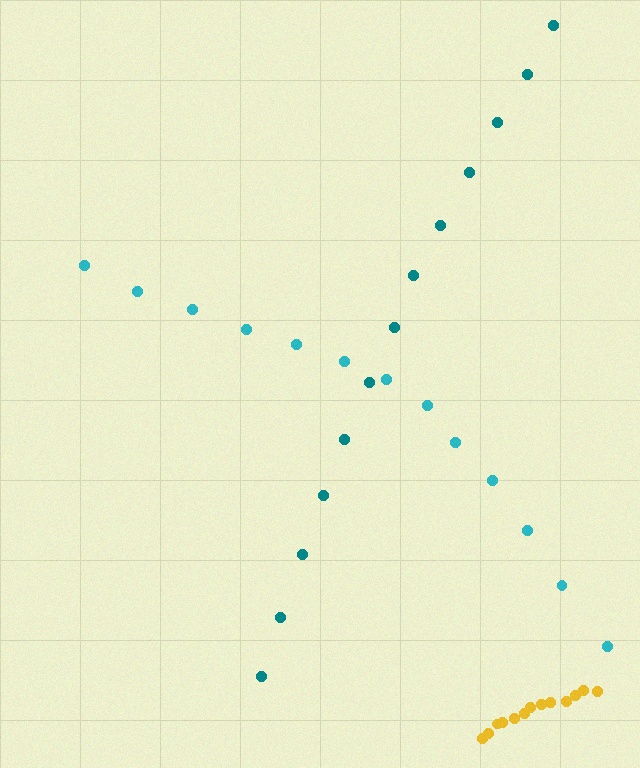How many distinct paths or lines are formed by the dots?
There are 3 distinct paths.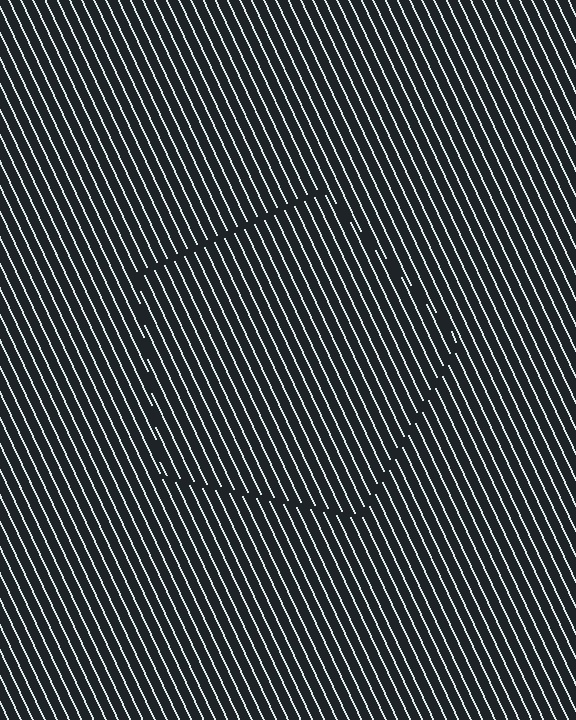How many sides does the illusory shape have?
5 sides — the line-ends trace a pentagon.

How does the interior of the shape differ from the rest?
The interior of the shape contains the same grating, shifted by half a period — the contour is defined by the phase discontinuity where line-ends from the inner and outer gratings abut.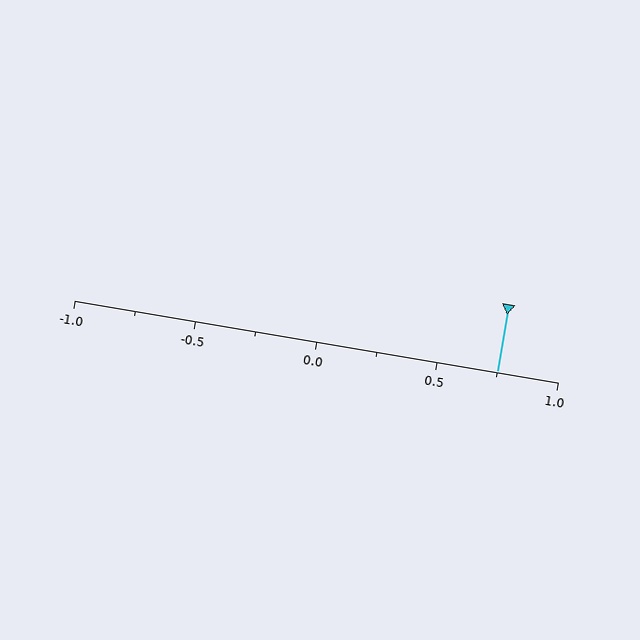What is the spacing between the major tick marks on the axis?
The major ticks are spaced 0.5 apart.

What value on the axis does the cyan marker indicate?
The marker indicates approximately 0.75.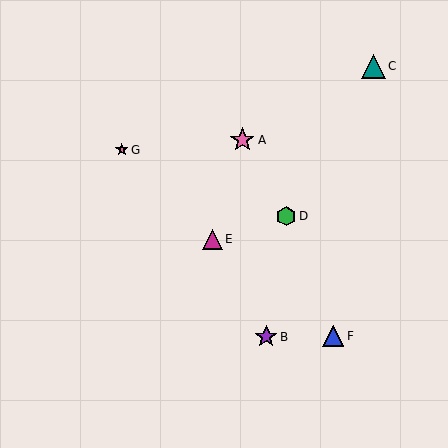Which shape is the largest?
The teal triangle (labeled C) is the largest.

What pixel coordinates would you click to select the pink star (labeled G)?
Click at (122, 150) to select the pink star G.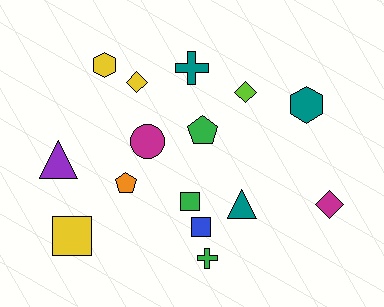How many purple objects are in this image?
There is 1 purple object.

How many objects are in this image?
There are 15 objects.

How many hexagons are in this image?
There are 2 hexagons.